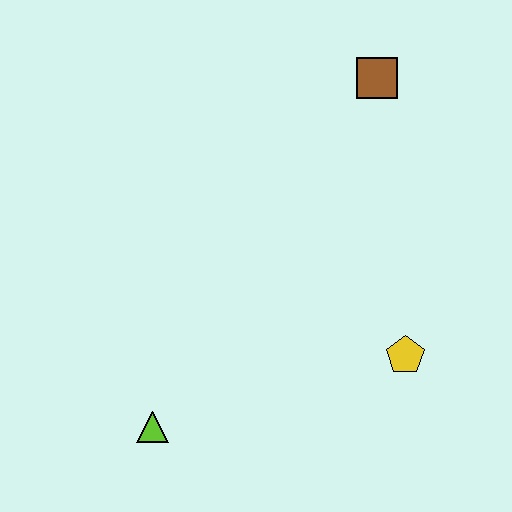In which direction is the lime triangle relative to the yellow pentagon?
The lime triangle is to the left of the yellow pentagon.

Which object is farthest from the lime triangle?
The brown square is farthest from the lime triangle.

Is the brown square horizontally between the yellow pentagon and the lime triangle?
Yes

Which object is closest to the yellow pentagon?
The lime triangle is closest to the yellow pentagon.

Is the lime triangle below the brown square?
Yes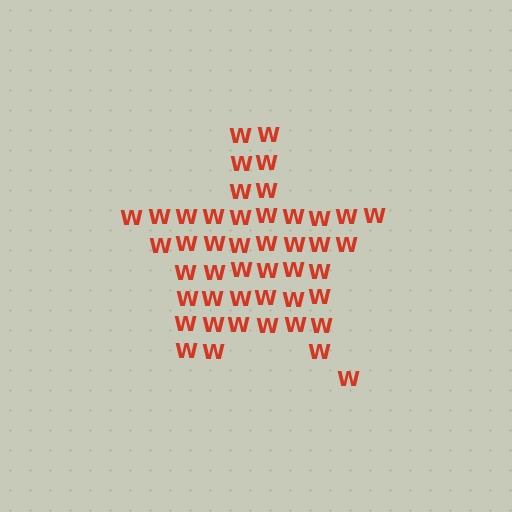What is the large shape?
The large shape is a star.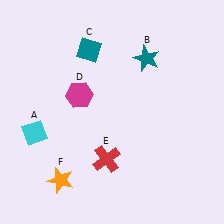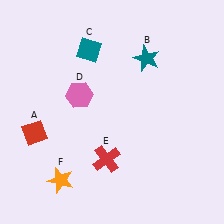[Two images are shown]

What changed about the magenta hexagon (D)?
In Image 1, D is magenta. In Image 2, it changed to pink.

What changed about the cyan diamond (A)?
In Image 1, A is cyan. In Image 2, it changed to red.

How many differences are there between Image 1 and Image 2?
There are 2 differences between the two images.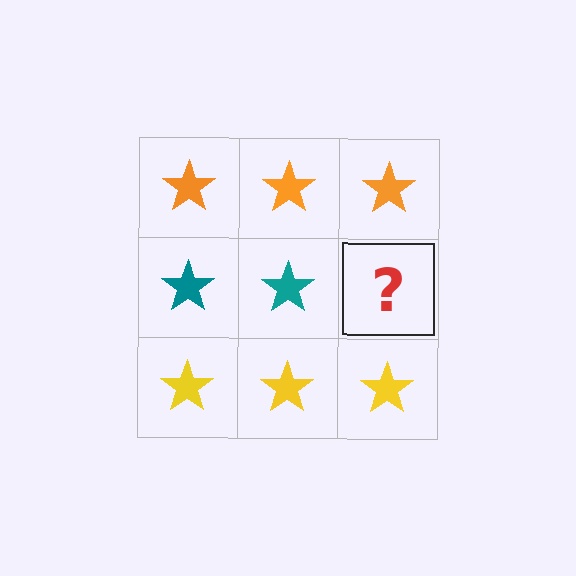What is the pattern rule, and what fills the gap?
The rule is that each row has a consistent color. The gap should be filled with a teal star.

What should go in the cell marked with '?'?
The missing cell should contain a teal star.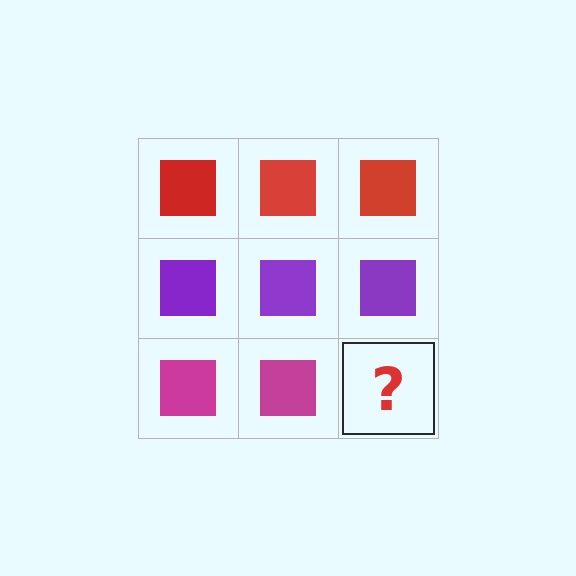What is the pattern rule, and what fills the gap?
The rule is that each row has a consistent color. The gap should be filled with a magenta square.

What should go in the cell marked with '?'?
The missing cell should contain a magenta square.